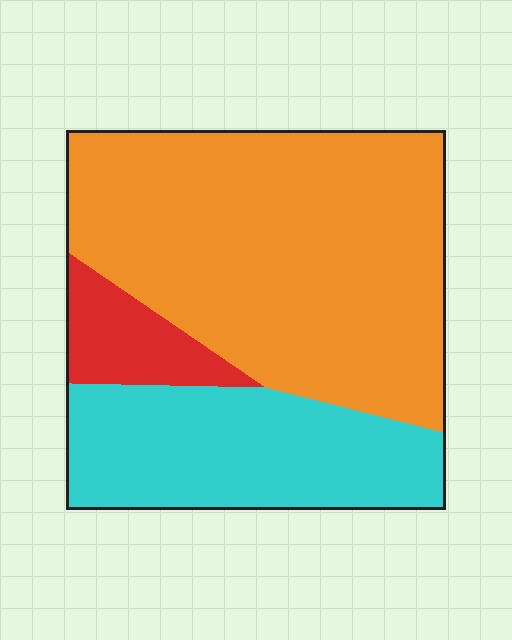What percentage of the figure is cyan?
Cyan covers around 30% of the figure.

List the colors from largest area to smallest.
From largest to smallest: orange, cyan, red.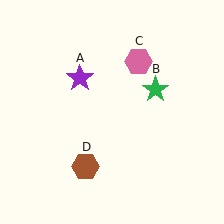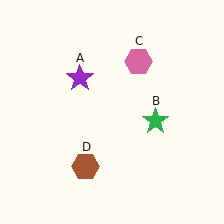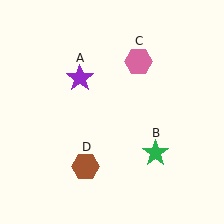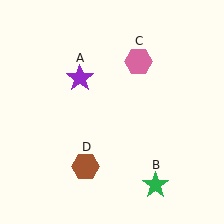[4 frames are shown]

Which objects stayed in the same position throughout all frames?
Purple star (object A) and pink hexagon (object C) and brown hexagon (object D) remained stationary.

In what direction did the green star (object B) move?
The green star (object B) moved down.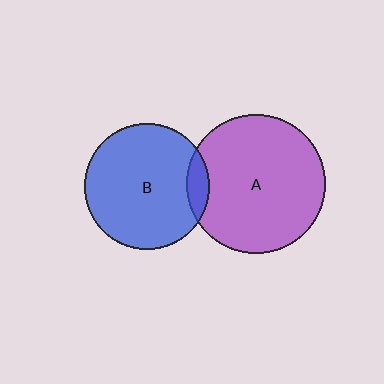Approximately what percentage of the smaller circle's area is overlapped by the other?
Approximately 10%.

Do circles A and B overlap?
Yes.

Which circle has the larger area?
Circle A (purple).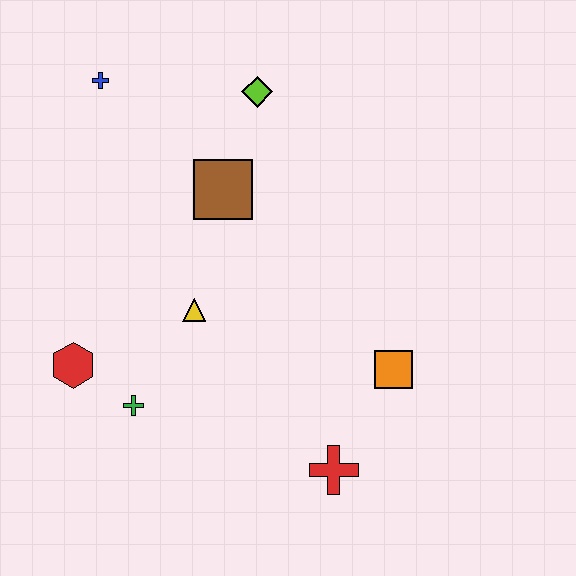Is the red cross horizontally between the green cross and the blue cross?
No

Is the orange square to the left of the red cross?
No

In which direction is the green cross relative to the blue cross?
The green cross is below the blue cross.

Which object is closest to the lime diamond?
The brown square is closest to the lime diamond.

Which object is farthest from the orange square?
The blue cross is farthest from the orange square.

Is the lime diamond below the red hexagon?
No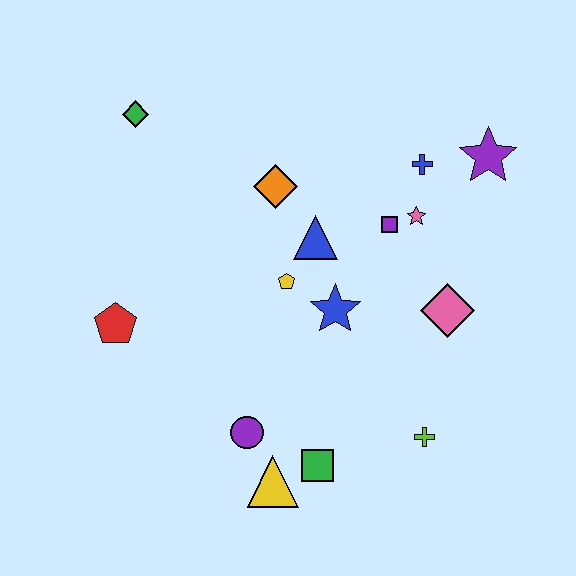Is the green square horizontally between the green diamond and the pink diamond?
Yes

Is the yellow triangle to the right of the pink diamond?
No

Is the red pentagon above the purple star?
No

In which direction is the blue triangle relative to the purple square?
The blue triangle is to the left of the purple square.